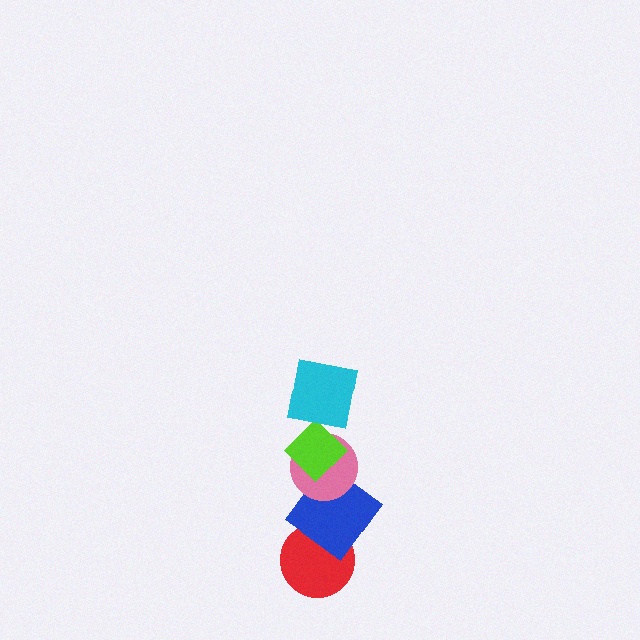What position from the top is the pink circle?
The pink circle is 3rd from the top.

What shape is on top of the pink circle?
The lime diamond is on top of the pink circle.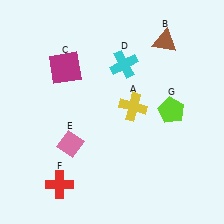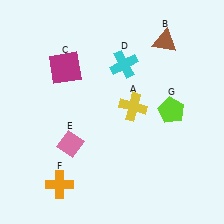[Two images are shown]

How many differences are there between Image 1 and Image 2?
There is 1 difference between the two images.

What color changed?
The cross (F) changed from red in Image 1 to orange in Image 2.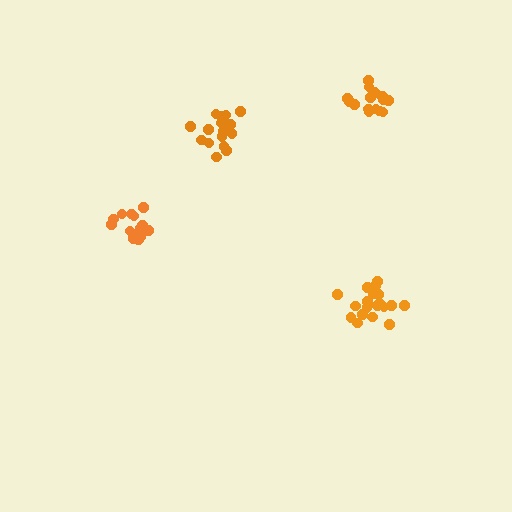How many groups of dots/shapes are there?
There are 4 groups.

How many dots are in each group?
Group 1: 20 dots, Group 2: 20 dots, Group 3: 15 dots, Group 4: 15 dots (70 total).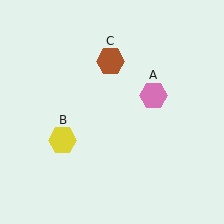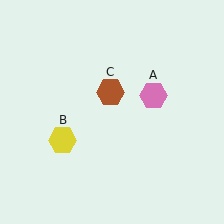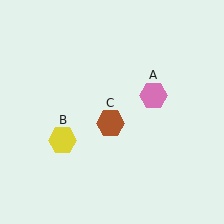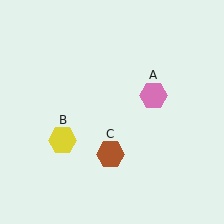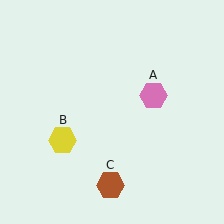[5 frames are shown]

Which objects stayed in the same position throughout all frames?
Pink hexagon (object A) and yellow hexagon (object B) remained stationary.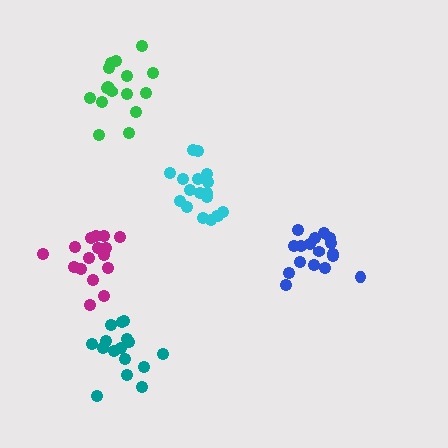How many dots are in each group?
Group 1: 19 dots, Group 2: 16 dots, Group 3: 16 dots, Group 4: 17 dots, Group 5: 17 dots (85 total).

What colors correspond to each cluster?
The clusters are colored: cyan, teal, magenta, blue, green.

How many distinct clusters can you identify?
There are 5 distinct clusters.